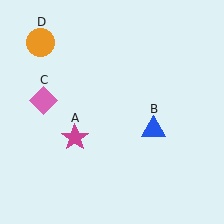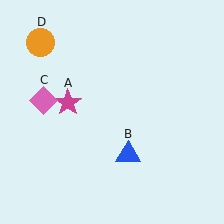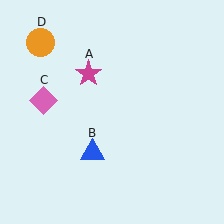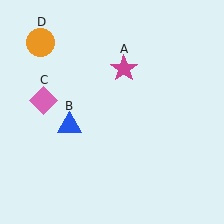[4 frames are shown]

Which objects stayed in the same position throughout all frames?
Pink diamond (object C) and orange circle (object D) remained stationary.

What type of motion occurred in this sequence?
The magenta star (object A), blue triangle (object B) rotated clockwise around the center of the scene.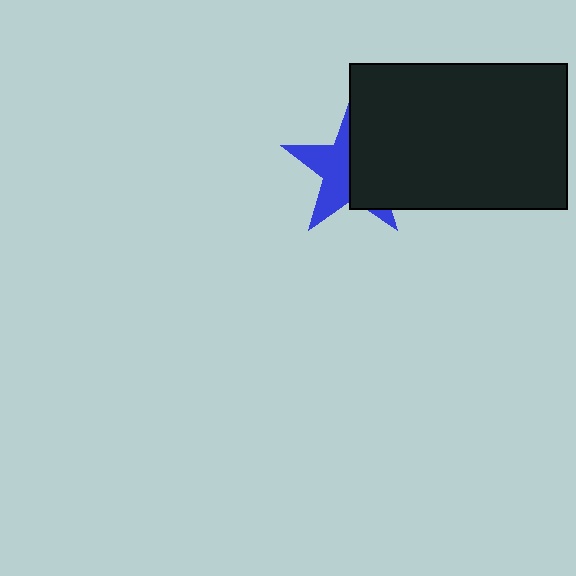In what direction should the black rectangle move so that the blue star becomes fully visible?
The black rectangle should move right. That is the shortest direction to clear the overlap and leave the blue star fully visible.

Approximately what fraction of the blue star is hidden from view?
Roughly 51% of the blue star is hidden behind the black rectangle.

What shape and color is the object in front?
The object in front is a black rectangle.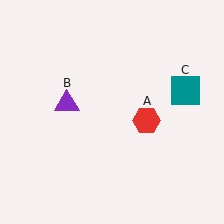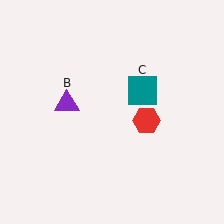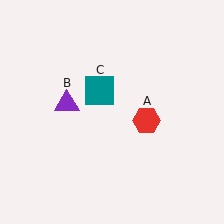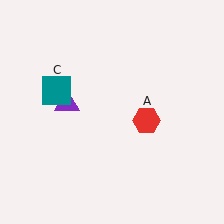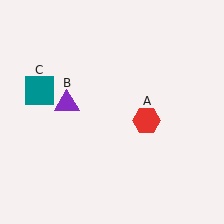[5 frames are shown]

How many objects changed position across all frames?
1 object changed position: teal square (object C).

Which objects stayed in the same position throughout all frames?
Red hexagon (object A) and purple triangle (object B) remained stationary.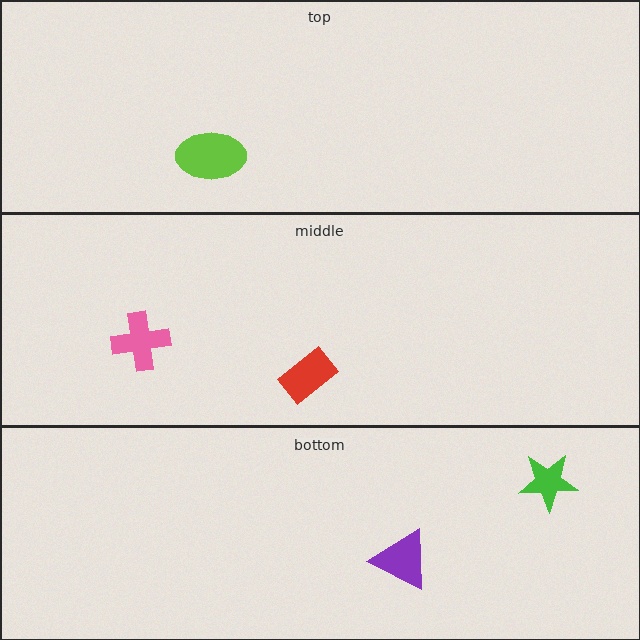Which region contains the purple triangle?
The bottom region.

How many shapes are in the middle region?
2.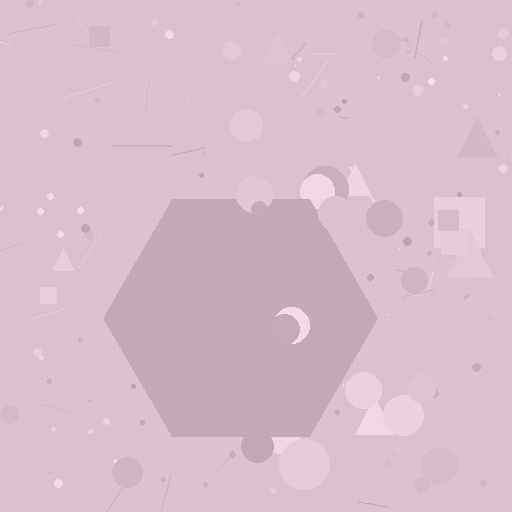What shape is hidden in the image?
A hexagon is hidden in the image.